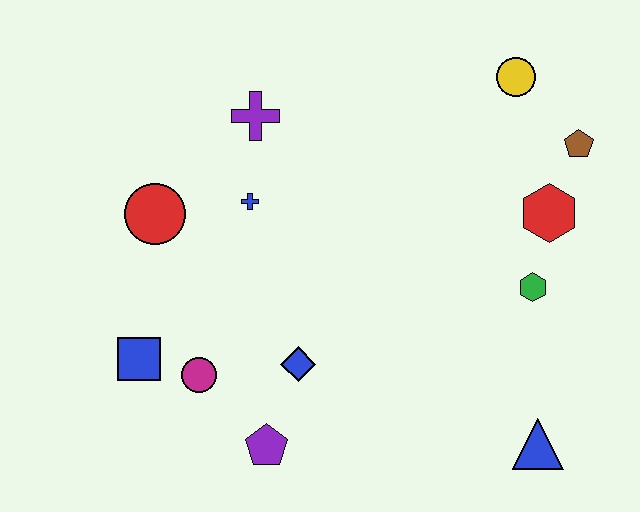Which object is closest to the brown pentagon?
The red hexagon is closest to the brown pentagon.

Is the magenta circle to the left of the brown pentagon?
Yes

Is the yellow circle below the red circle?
No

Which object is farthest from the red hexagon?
The blue square is farthest from the red hexagon.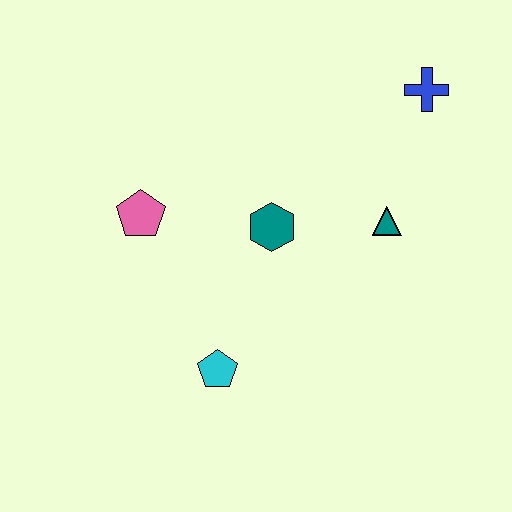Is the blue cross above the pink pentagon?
Yes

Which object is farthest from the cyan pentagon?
The blue cross is farthest from the cyan pentagon.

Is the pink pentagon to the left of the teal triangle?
Yes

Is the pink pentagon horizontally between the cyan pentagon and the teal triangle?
No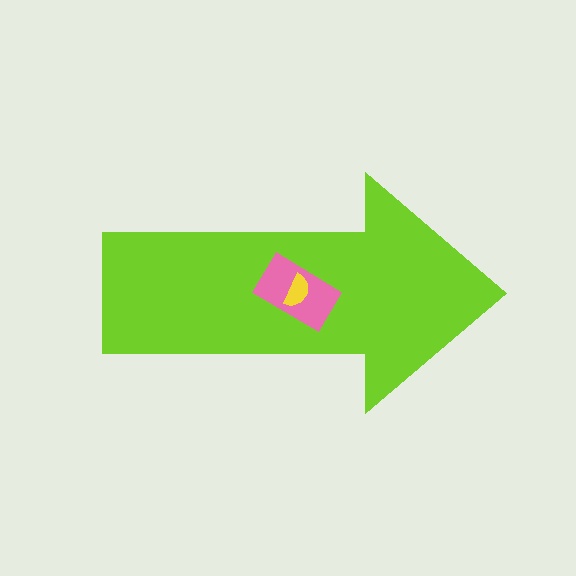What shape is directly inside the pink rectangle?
The yellow semicircle.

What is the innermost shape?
The yellow semicircle.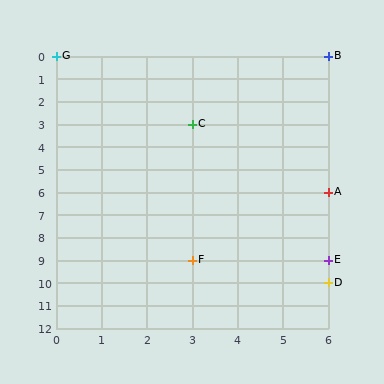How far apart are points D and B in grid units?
Points D and B are 10 rows apart.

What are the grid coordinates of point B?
Point B is at grid coordinates (6, 0).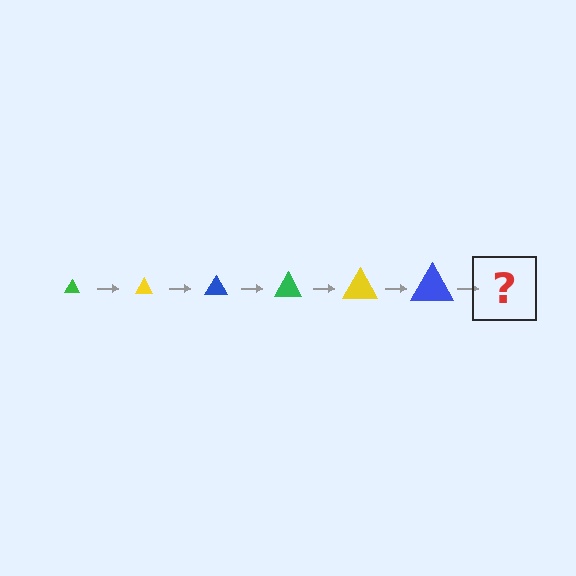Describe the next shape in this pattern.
It should be a green triangle, larger than the previous one.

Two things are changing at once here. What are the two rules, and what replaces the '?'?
The two rules are that the triangle grows larger each step and the color cycles through green, yellow, and blue. The '?' should be a green triangle, larger than the previous one.